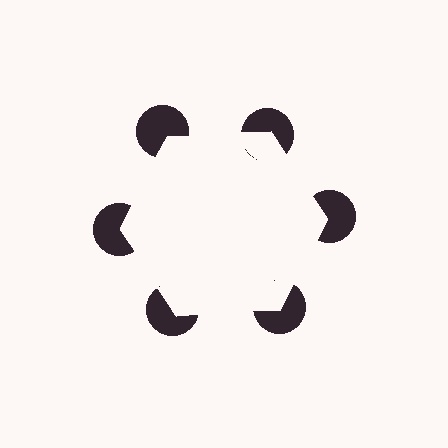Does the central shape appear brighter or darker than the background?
It typically appears slightly brighter than the background, even though no actual brightness change is drawn.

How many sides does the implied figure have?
6 sides.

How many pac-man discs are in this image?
There are 6 — one at each vertex of the illusory hexagon.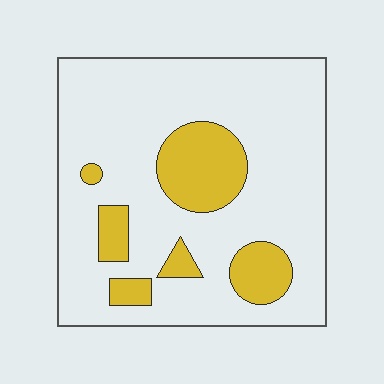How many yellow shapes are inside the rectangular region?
6.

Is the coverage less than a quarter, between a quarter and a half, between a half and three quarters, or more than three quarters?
Less than a quarter.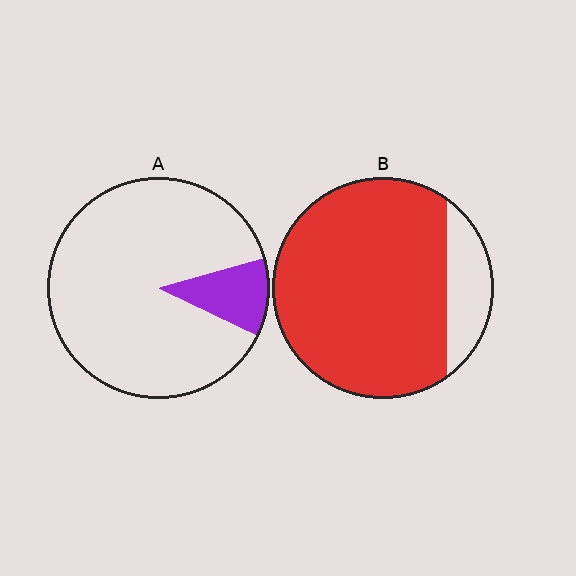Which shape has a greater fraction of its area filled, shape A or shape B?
Shape B.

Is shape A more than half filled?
No.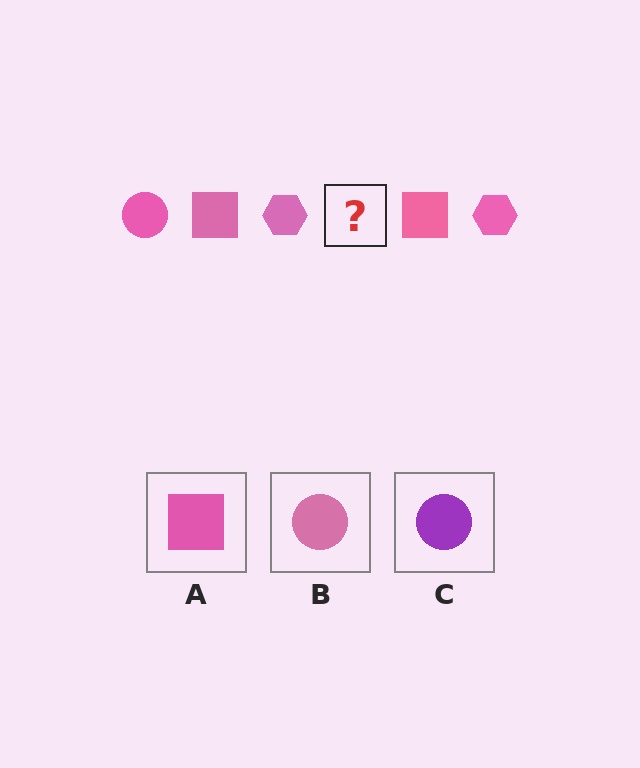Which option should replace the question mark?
Option B.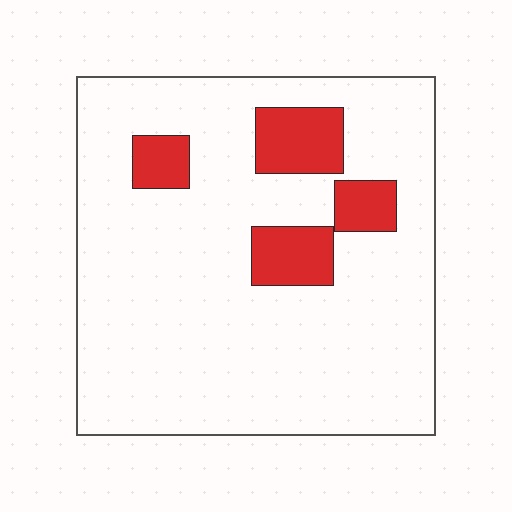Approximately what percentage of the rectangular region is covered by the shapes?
Approximately 15%.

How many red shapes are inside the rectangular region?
4.